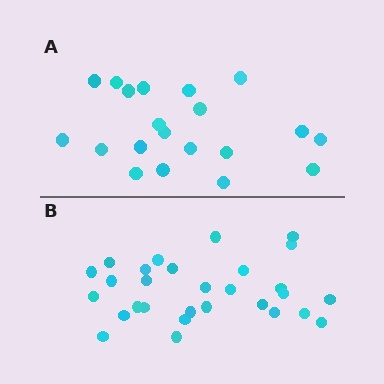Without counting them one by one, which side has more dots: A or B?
Region B (the bottom region) has more dots.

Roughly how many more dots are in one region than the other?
Region B has roughly 8 or so more dots than region A.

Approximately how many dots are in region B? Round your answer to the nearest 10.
About 30 dots. (The exact count is 29, which rounds to 30.)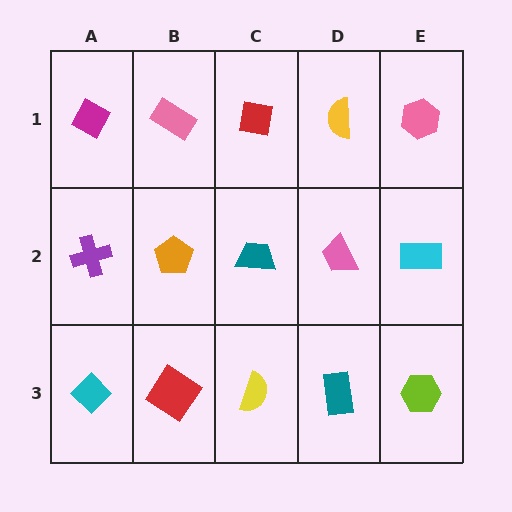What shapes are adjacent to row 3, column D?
A pink trapezoid (row 2, column D), a yellow semicircle (row 3, column C), a lime hexagon (row 3, column E).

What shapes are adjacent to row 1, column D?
A pink trapezoid (row 2, column D), a red square (row 1, column C), a pink hexagon (row 1, column E).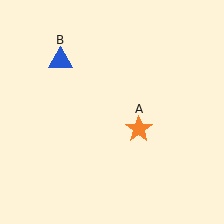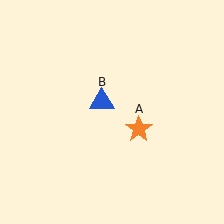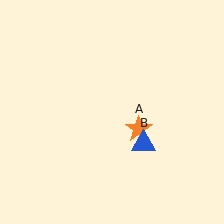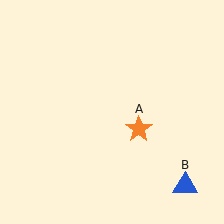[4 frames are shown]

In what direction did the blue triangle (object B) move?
The blue triangle (object B) moved down and to the right.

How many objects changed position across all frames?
1 object changed position: blue triangle (object B).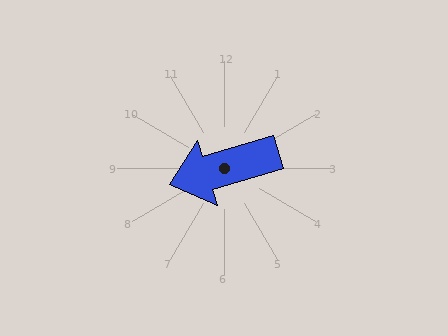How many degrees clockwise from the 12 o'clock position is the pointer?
Approximately 253 degrees.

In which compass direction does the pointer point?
West.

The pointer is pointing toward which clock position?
Roughly 8 o'clock.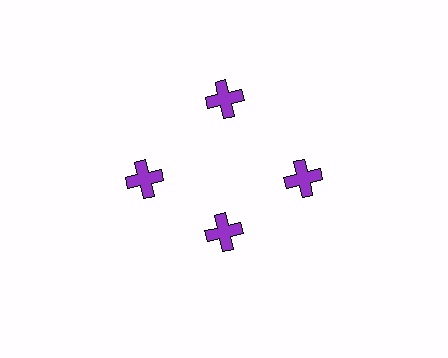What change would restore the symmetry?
The symmetry would be restored by moving it outward, back onto the ring so that all 4 crosses sit at equal angles and equal distance from the center.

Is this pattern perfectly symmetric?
No. The 4 purple crosses are arranged in a ring, but one element near the 6 o'clock position is pulled inward toward the center, breaking the 4-fold rotational symmetry.